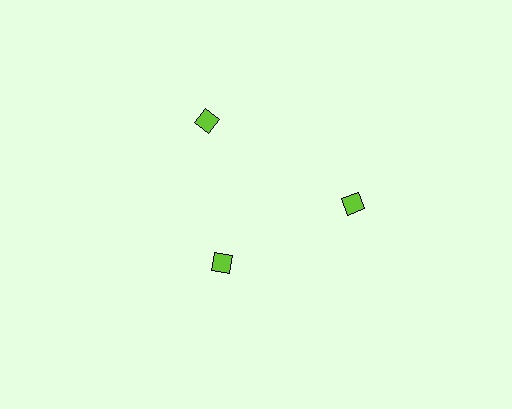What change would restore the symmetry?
The symmetry would be restored by moving it outward, back onto the ring so that all 3 diamonds sit at equal angles and equal distance from the center.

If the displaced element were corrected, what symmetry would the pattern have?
It would have 3-fold rotational symmetry — the pattern would map onto itself every 120 degrees.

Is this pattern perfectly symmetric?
No. The 3 lime diamonds are arranged in a ring, but one element near the 7 o'clock position is pulled inward toward the center, breaking the 3-fold rotational symmetry.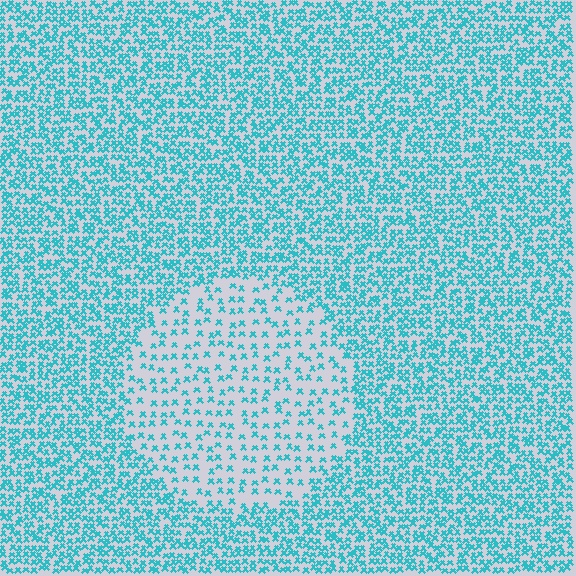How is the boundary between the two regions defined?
The boundary is defined by a change in element density (approximately 2.4x ratio). All elements are the same color, size, and shape.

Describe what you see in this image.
The image contains small cyan elements arranged at two different densities. A circle-shaped region is visible where the elements are less densely packed than the surrounding area.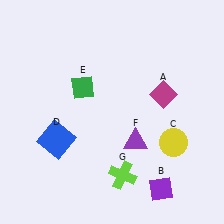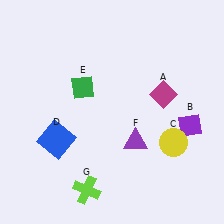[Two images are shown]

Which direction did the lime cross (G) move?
The lime cross (G) moved left.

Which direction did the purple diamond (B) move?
The purple diamond (B) moved up.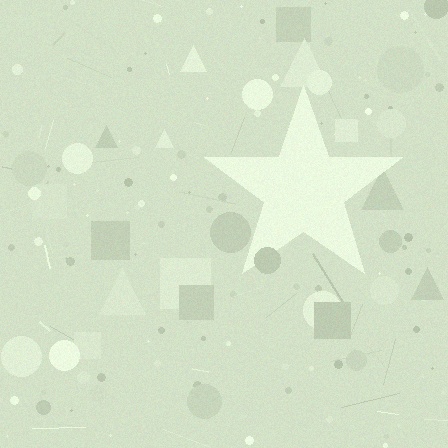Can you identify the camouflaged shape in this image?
The camouflaged shape is a star.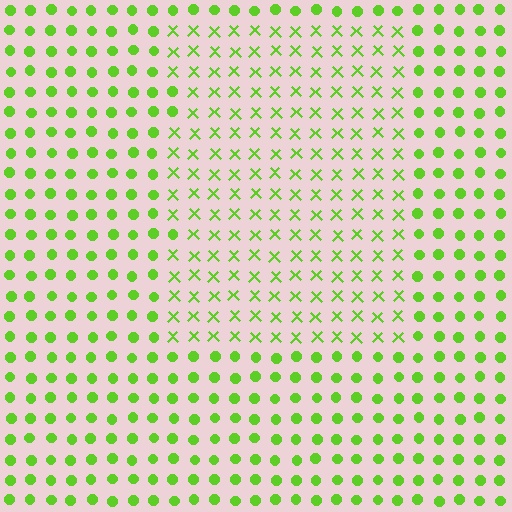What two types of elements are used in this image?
The image uses X marks inside the rectangle region and circles outside it.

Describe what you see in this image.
The image is filled with small lime elements arranged in a uniform grid. A rectangle-shaped region contains X marks, while the surrounding area contains circles. The boundary is defined purely by the change in element shape.